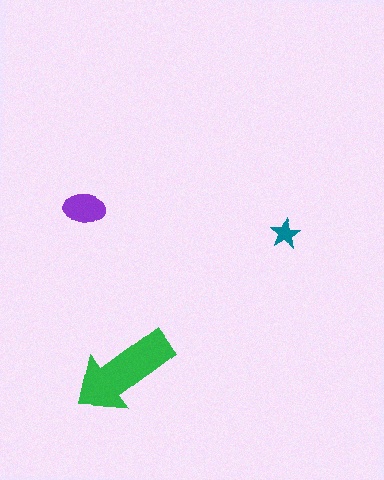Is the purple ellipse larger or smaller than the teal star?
Larger.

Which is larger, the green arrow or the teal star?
The green arrow.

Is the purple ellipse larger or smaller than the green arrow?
Smaller.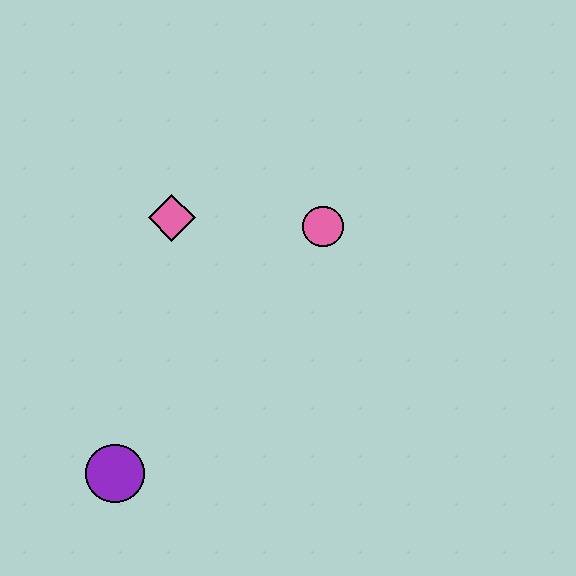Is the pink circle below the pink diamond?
Yes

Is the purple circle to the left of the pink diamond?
Yes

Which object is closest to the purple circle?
The pink diamond is closest to the purple circle.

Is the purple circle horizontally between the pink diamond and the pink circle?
No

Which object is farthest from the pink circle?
The purple circle is farthest from the pink circle.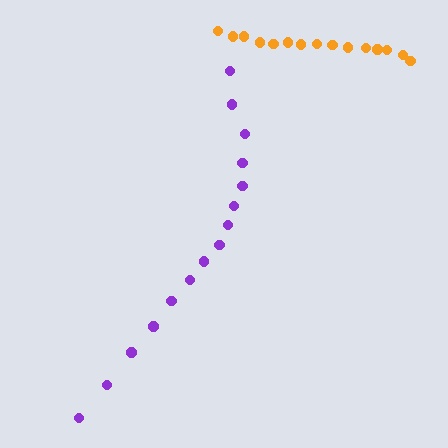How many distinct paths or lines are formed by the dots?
There are 2 distinct paths.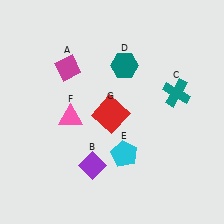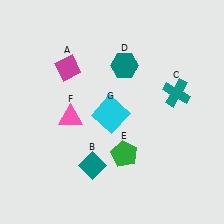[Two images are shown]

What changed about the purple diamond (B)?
In Image 1, B is purple. In Image 2, it changed to teal.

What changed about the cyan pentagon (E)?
In Image 1, E is cyan. In Image 2, it changed to green.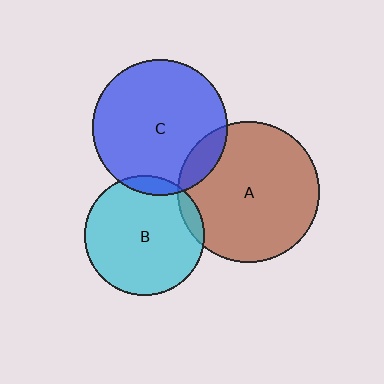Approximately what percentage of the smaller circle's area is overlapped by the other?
Approximately 5%.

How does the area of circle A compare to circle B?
Approximately 1.4 times.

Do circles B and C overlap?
Yes.